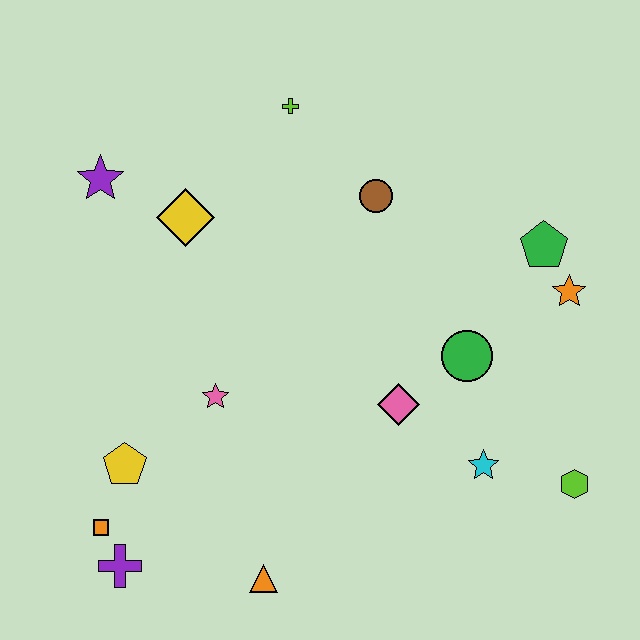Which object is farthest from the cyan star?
The purple star is farthest from the cyan star.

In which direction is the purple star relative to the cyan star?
The purple star is to the left of the cyan star.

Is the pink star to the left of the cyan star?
Yes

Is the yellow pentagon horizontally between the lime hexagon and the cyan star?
No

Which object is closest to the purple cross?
The orange square is closest to the purple cross.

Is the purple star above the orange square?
Yes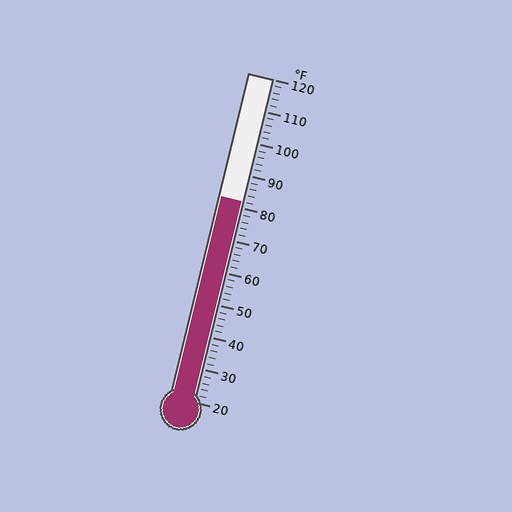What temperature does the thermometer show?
The thermometer shows approximately 82°F.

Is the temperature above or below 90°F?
The temperature is below 90°F.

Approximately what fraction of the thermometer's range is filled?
The thermometer is filled to approximately 60% of its range.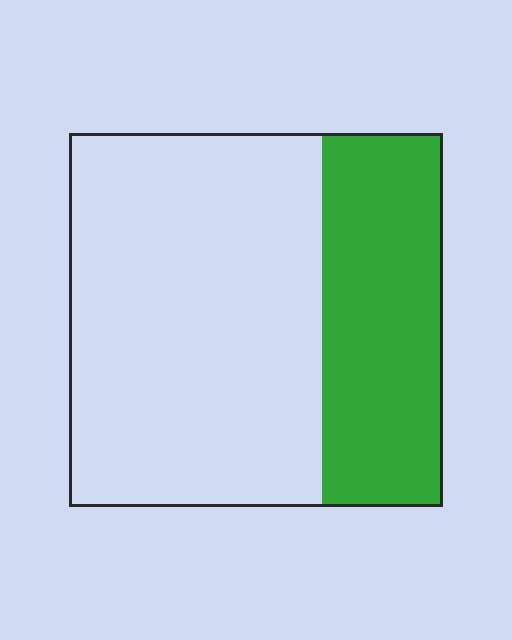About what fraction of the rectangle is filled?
About one third (1/3).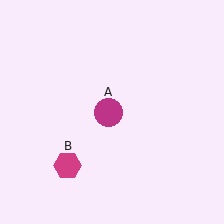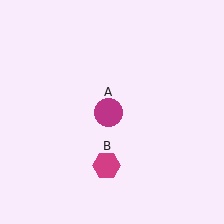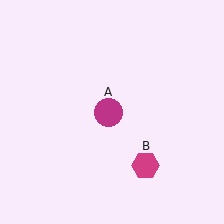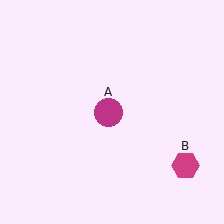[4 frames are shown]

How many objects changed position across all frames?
1 object changed position: magenta hexagon (object B).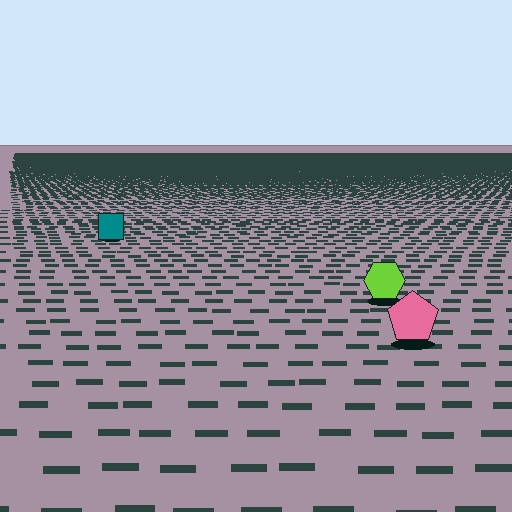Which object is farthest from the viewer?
The teal square is farthest from the viewer. It appears smaller and the ground texture around it is denser.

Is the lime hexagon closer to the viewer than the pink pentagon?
No. The pink pentagon is closer — you can tell from the texture gradient: the ground texture is coarser near it.